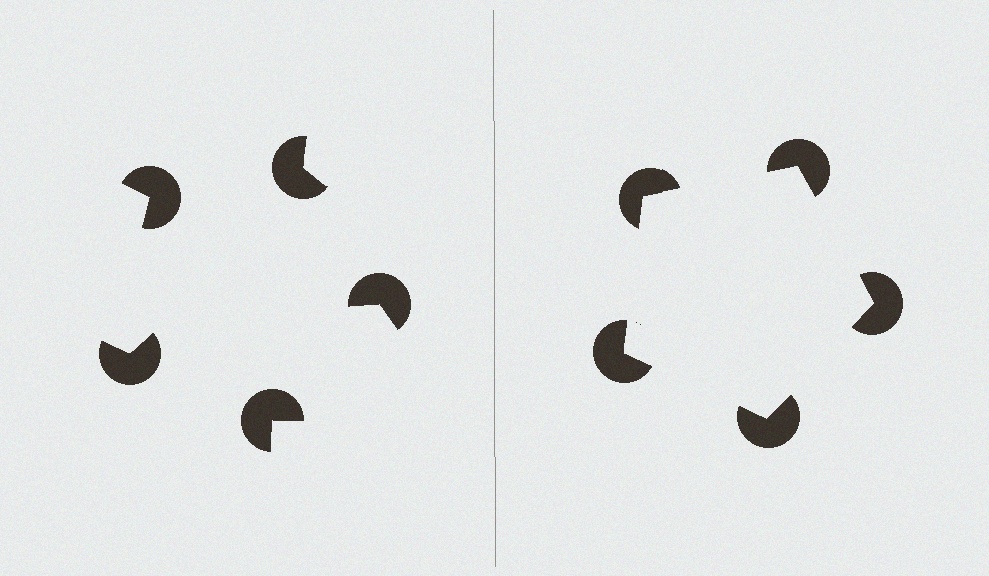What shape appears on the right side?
An illusory pentagon.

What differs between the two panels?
The pac-man discs are positioned identically on both sides; only the wedge orientations differ. On the right they align to a pentagon; on the left they are misaligned.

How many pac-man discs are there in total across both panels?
10 — 5 on each side.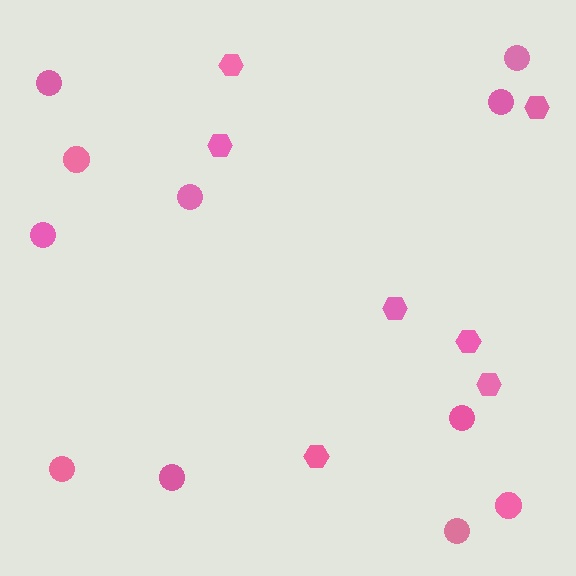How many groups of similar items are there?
There are 2 groups: one group of hexagons (7) and one group of circles (11).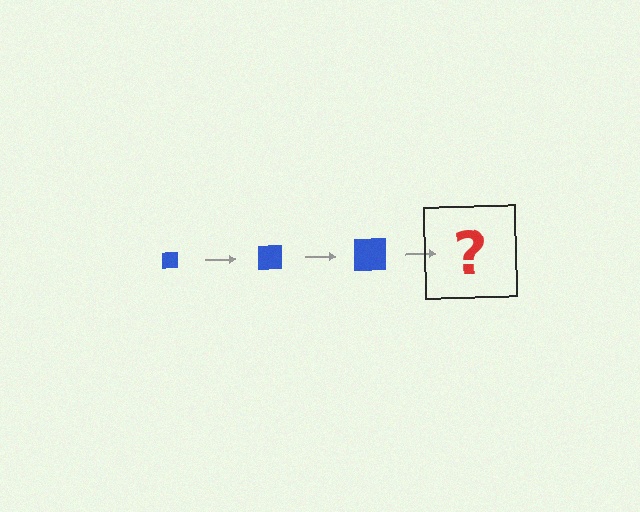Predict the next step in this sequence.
The next step is a blue square, larger than the previous one.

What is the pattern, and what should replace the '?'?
The pattern is that the square gets progressively larger each step. The '?' should be a blue square, larger than the previous one.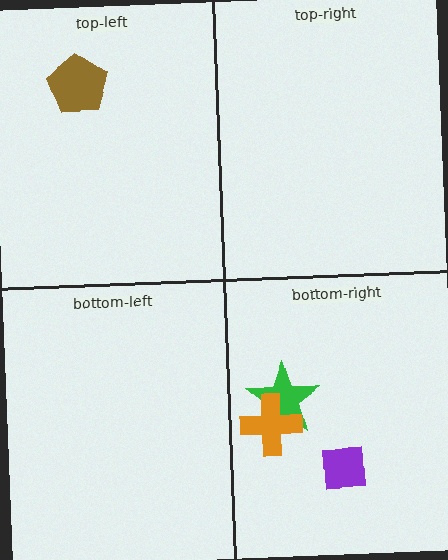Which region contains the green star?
The bottom-right region.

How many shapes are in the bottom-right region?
3.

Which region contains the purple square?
The bottom-right region.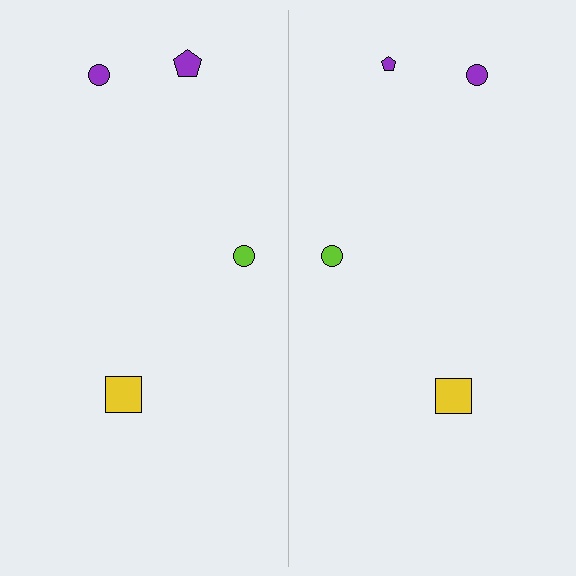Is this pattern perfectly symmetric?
No, the pattern is not perfectly symmetric. The purple pentagon on the right side has a different size than its mirror counterpart.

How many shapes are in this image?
There are 8 shapes in this image.